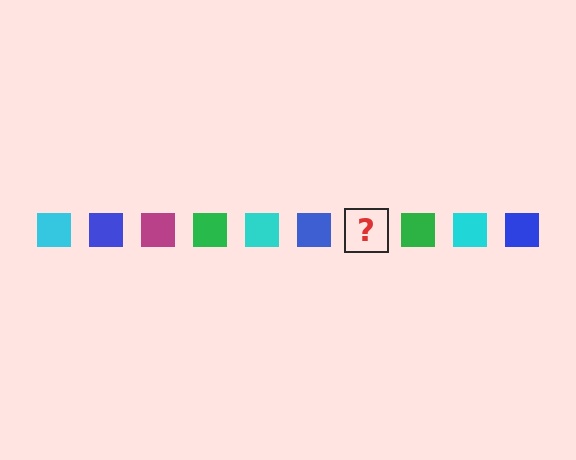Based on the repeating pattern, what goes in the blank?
The blank should be a magenta square.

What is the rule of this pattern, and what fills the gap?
The rule is that the pattern cycles through cyan, blue, magenta, green squares. The gap should be filled with a magenta square.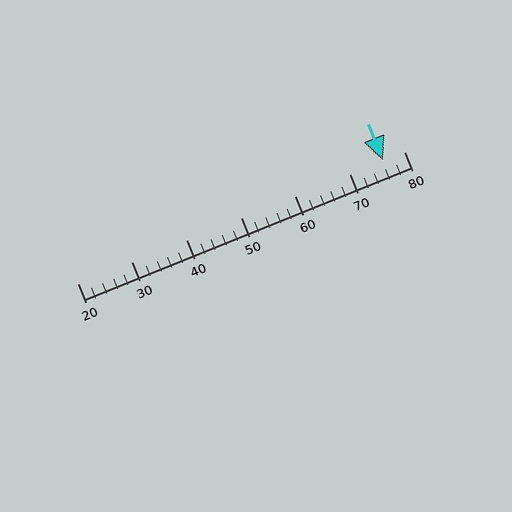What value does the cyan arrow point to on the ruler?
The cyan arrow points to approximately 76.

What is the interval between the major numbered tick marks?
The major tick marks are spaced 10 units apart.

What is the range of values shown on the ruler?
The ruler shows values from 20 to 80.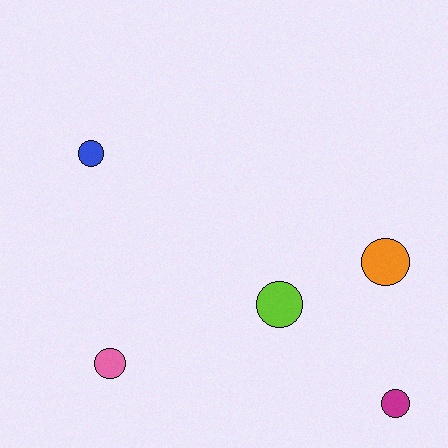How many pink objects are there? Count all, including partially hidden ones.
There is 1 pink object.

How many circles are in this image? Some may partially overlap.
There are 5 circles.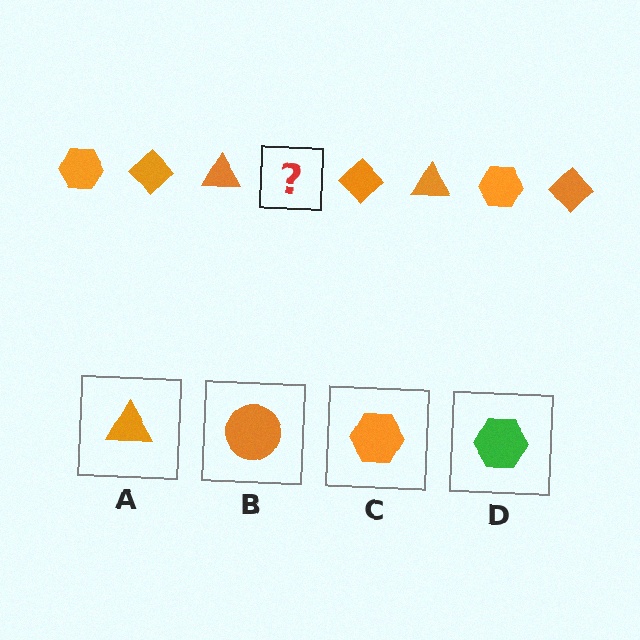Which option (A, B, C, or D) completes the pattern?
C.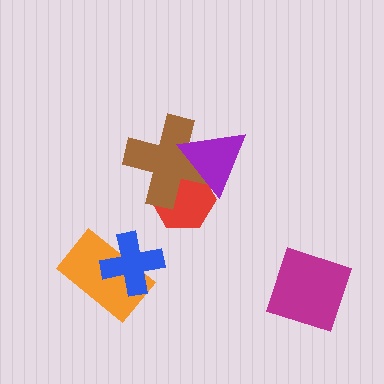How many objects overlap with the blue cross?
1 object overlaps with the blue cross.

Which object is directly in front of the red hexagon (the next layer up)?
The brown cross is directly in front of the red hexagon.